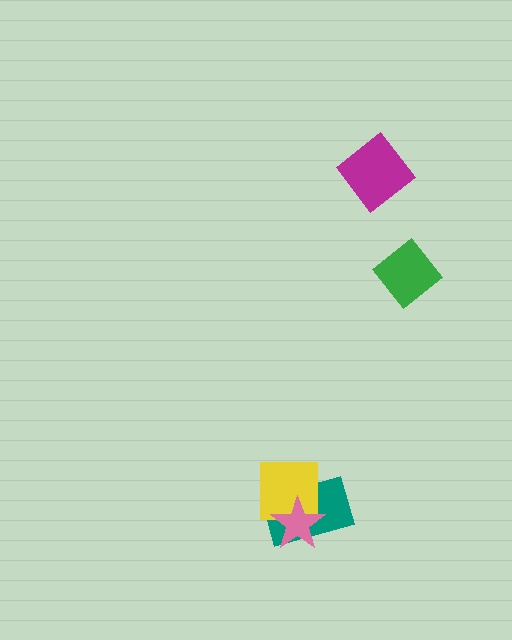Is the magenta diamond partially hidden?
No, no other shape covers it.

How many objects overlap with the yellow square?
2 objects overlap with the yellow square.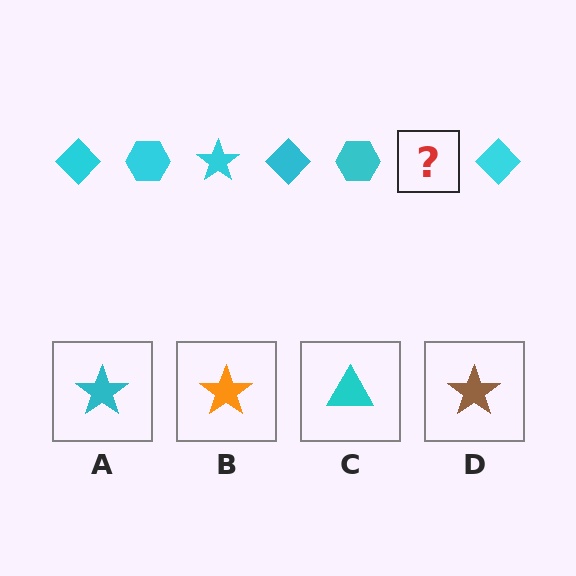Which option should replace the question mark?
Option A.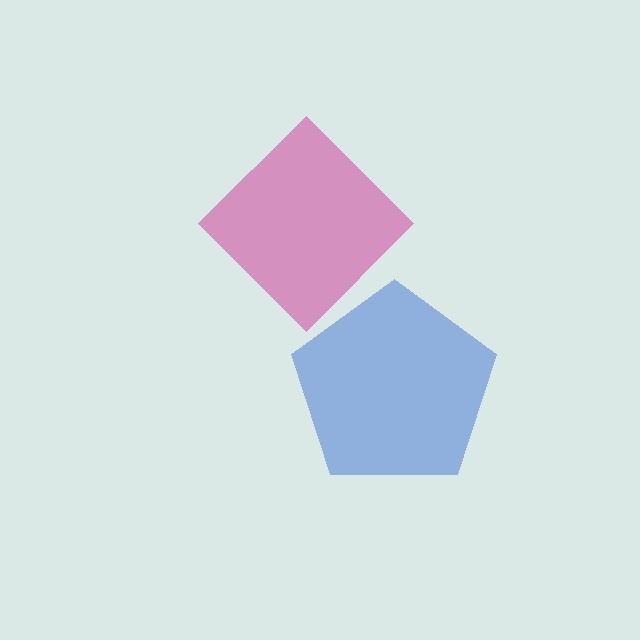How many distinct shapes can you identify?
There are 2 distinct shapes: a magenta diamond, a blue pentagon.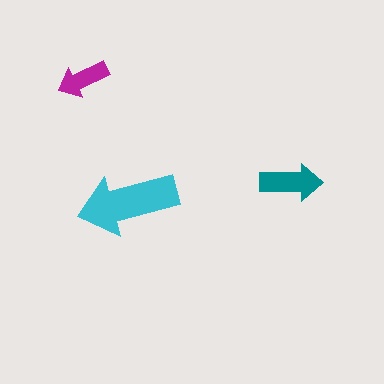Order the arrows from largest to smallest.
the cyan one, the teal one, the magenta one.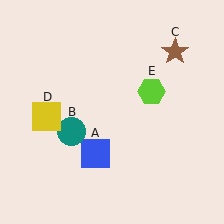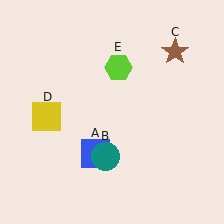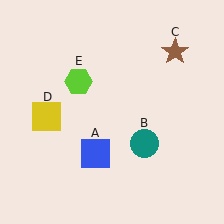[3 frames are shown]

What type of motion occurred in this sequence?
The teal circle (object B), lime hexagon (object E) rotated counterclockwise around the center of the scene.